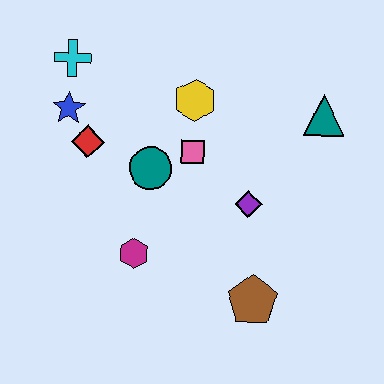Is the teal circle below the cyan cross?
Yes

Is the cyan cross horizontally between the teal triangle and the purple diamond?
No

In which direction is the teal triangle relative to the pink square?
The teal triangle is to the right of the pink square.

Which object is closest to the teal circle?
The pink square is closest to the teal circle.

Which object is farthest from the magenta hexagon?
The teal triangle is farthest from the magenta hexagon.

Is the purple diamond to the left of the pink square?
No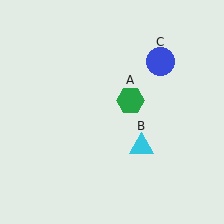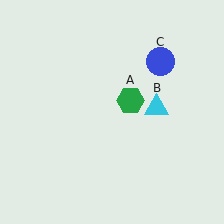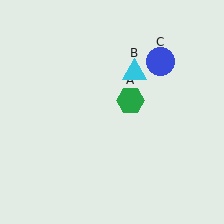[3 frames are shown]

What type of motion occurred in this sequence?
The cyan triangle (object B) rotated counterclockwise around the center of the scene.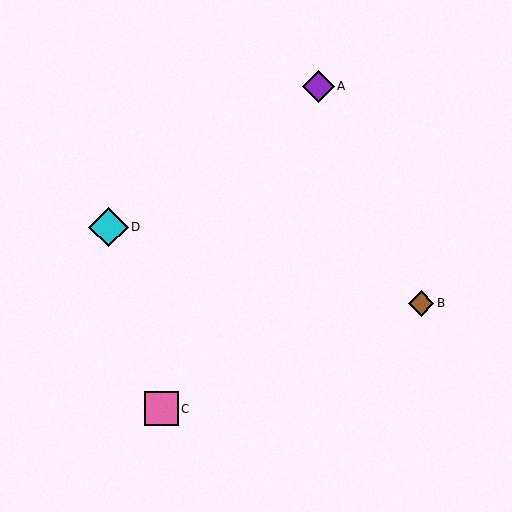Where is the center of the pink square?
The center of the pink square is at (162, 409).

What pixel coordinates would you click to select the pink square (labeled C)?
Click at (162, 409) to select the pink square C.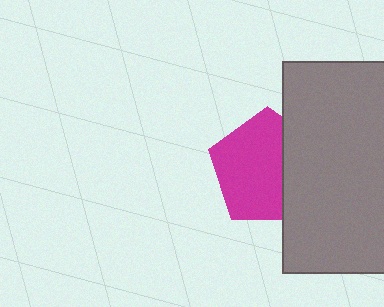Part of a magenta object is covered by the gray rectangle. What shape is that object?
It is a pentagon.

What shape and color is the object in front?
The object in front is a gray rectangle.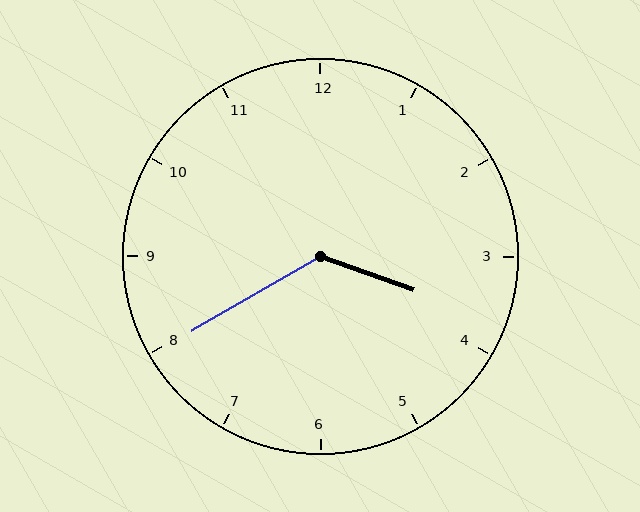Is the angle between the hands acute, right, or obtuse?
It is obtuse.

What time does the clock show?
3:40.